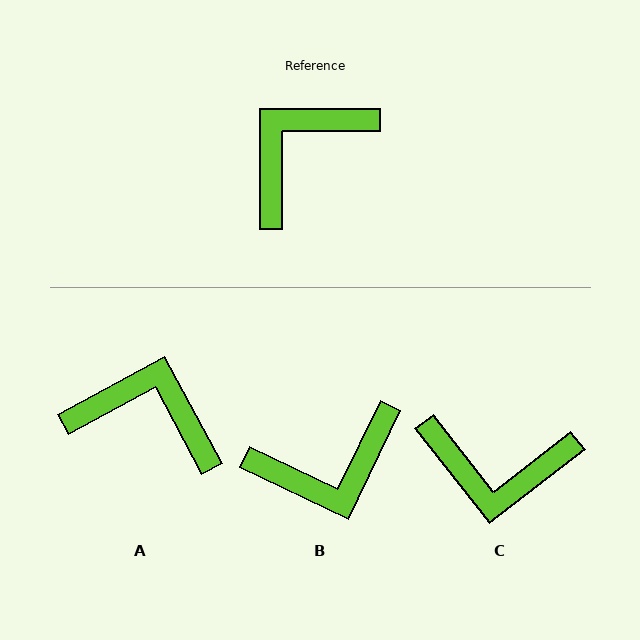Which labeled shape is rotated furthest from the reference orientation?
B, about 154 degrees away.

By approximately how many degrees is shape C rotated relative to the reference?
Approximately 128 degrees counter-clockwise.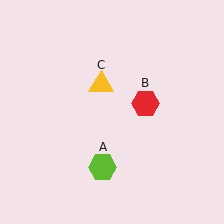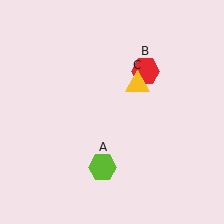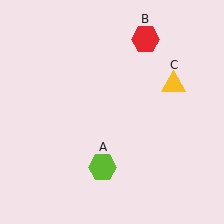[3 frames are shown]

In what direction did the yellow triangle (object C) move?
The yellow triangle (object C) moved right.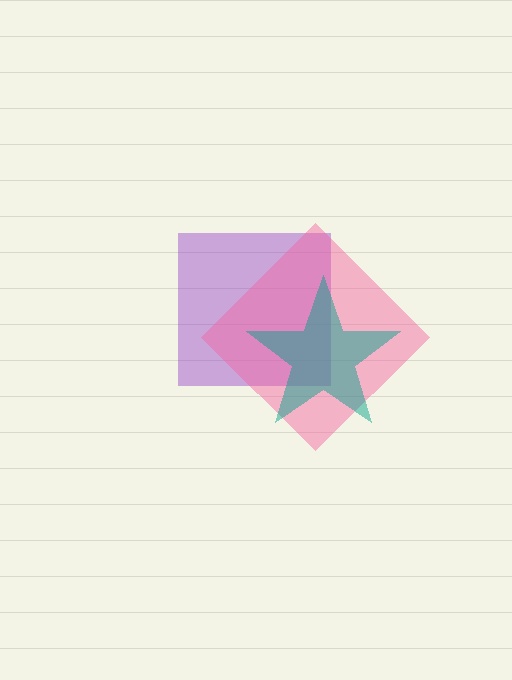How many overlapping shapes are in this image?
There are 3 overlapping shapes in the image.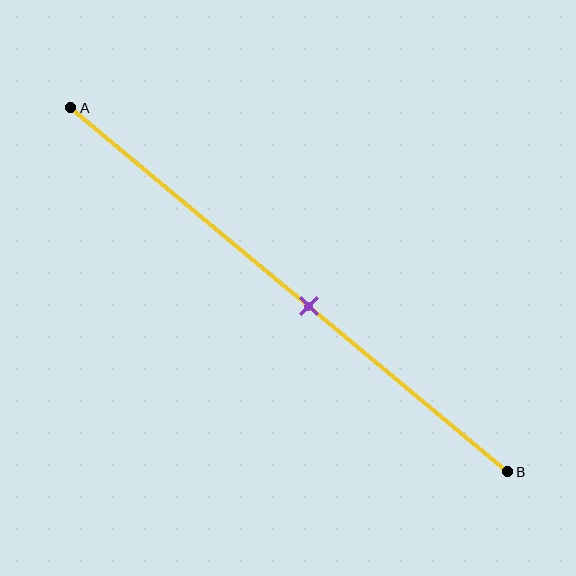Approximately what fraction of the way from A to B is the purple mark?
The purple mark is approximately 55% of the way from A to B.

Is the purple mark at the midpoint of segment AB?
No, the mark is at about 55% from A, not at the 50% midpoint.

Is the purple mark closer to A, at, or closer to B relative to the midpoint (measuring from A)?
The purple mark is closer to point B than the midpoint of segment AB.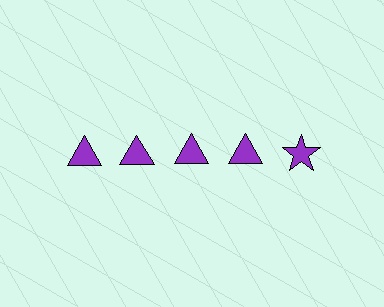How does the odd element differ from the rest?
It has a different shape: star instead of triangle.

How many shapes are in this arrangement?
There are 5 shapes arranged in a grid pattern.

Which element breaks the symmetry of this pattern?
The purple star in the top row, rightmost column breaks the symmetry. All other shapes are purple triangles.